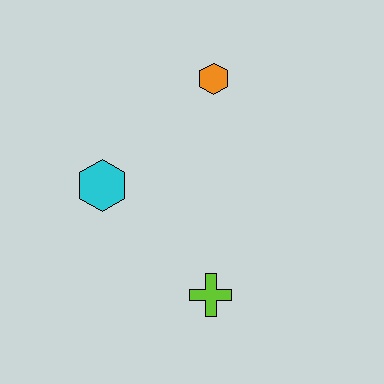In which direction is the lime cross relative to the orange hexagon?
The lime cross is below the orange hexagon.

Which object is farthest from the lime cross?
The orange hexagon is farthest from the lime cross.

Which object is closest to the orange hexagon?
The cyan hexagon is closest to the orange hexagon.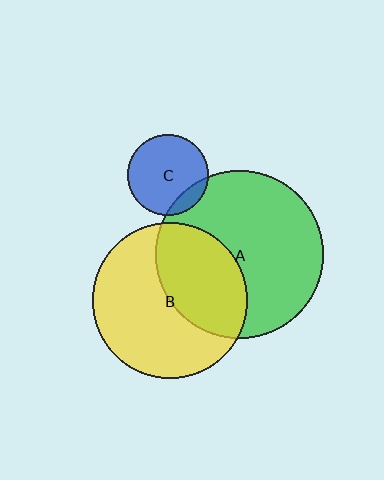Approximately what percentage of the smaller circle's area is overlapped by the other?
Approximately 15%.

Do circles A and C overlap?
Yes.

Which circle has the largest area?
Circle A (green).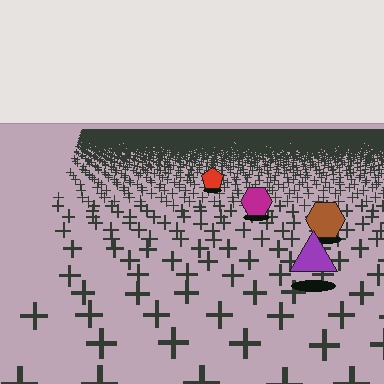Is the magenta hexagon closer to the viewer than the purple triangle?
No. The purple triangle is closer — you can tell from the texture gradient: the ground texture is coarser near it.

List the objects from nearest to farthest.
From nearest to farthest: the purple triangle, the brown hexagon, the magenta hexagon, the red pentagon.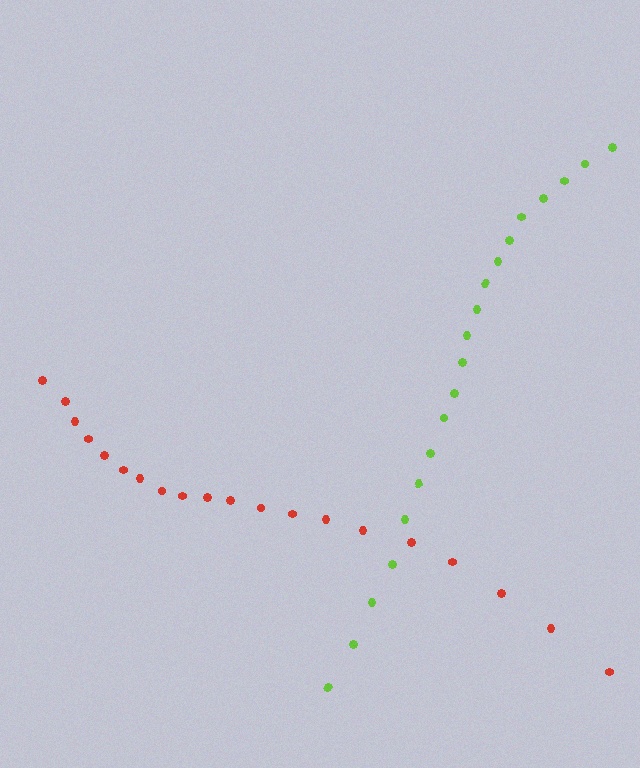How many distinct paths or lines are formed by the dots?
There are 2 distinct paths.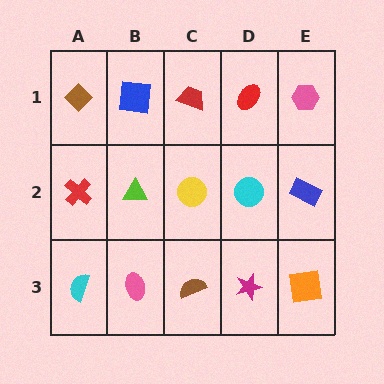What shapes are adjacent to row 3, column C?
A yellow circle (row 2, column C), a pink ellipse (row 3, column B), a magenta star (row 3, column D).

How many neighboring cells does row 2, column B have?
4.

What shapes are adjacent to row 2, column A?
A brown diamond (row 1, column A), a cyan semicircle (row 3, column A), a lime triangle (row 2, column B).